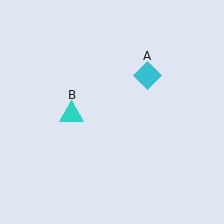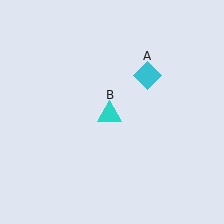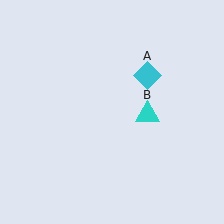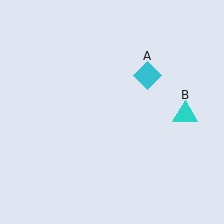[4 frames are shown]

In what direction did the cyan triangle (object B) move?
The cyan triangle (object B) moved right.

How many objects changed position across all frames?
1 object changed position: cyan triangle (object B).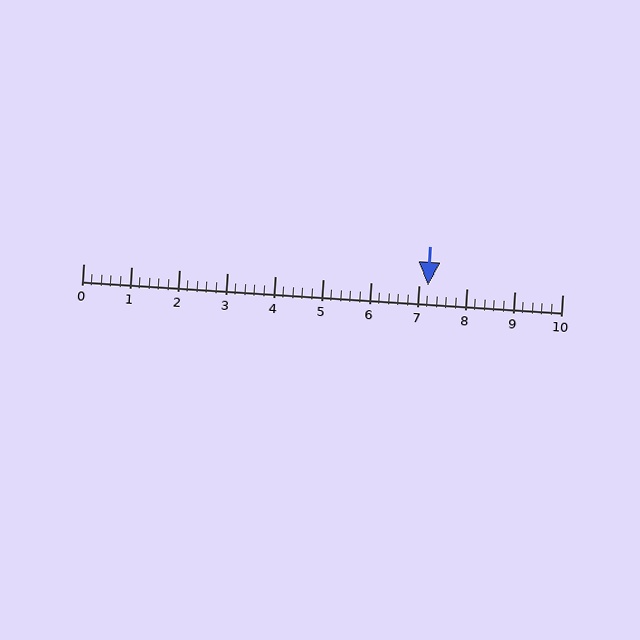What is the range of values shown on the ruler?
The ruler shows values from 0 to 10.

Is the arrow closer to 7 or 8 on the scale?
The arrow is closer to 7.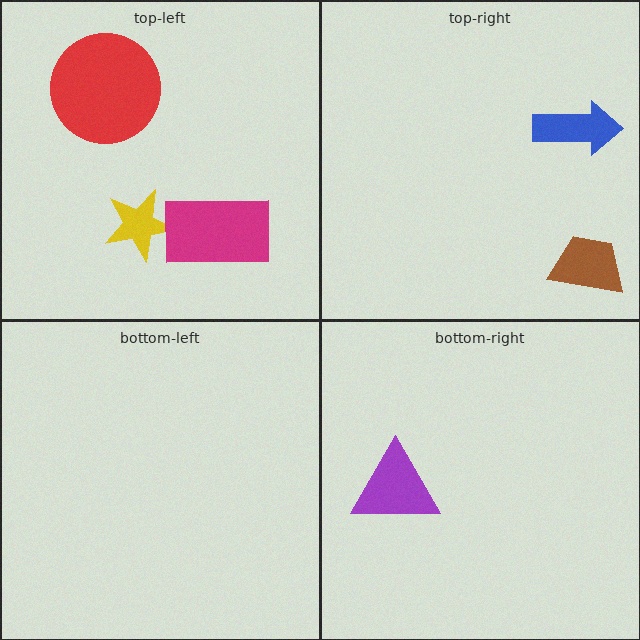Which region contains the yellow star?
The top-left region.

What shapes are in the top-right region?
The blue arrow, the brown trapezoid.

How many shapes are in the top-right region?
2.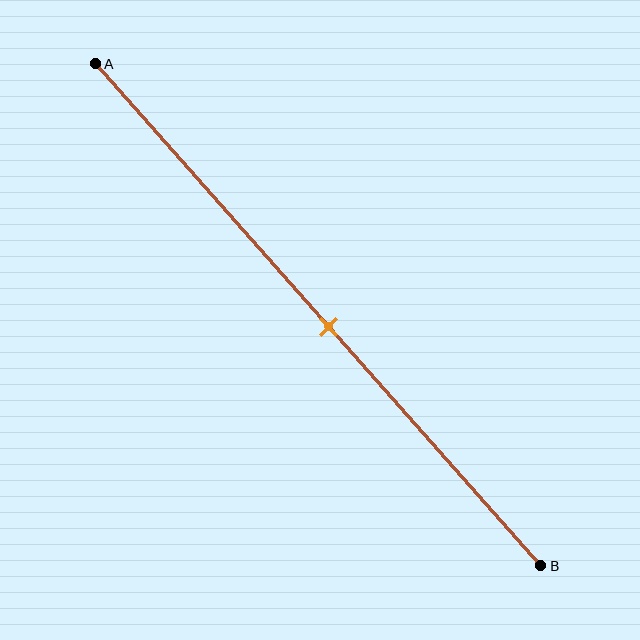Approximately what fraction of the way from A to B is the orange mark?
The orange mark is approximately 50% of the way from A to B.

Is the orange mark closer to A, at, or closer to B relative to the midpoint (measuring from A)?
The orange mark is approximately at the midpoint of segment AB.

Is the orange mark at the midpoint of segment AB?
Yes, the mark is approximately at the midpoint.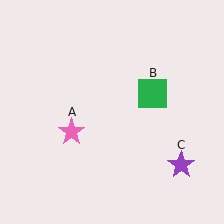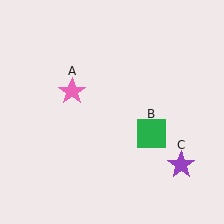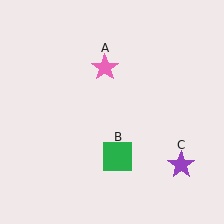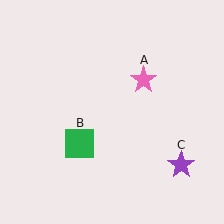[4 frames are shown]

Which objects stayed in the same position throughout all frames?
Purple star (object C) remained stationary.